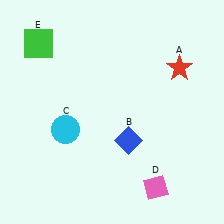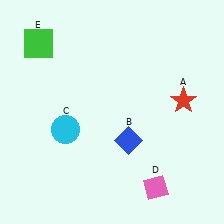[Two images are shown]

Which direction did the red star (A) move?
The red star (A) moved down.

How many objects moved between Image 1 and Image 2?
1 object moved between the two images.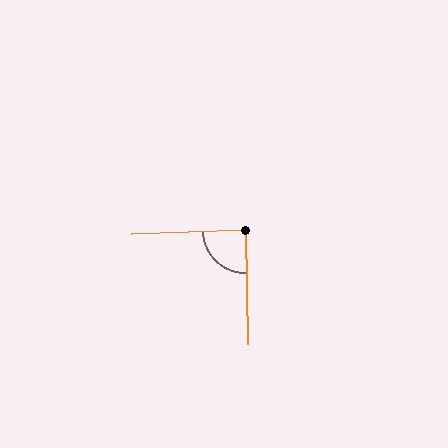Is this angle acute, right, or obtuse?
It is approximately a right angle.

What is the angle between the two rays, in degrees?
Approximately 89 degrees.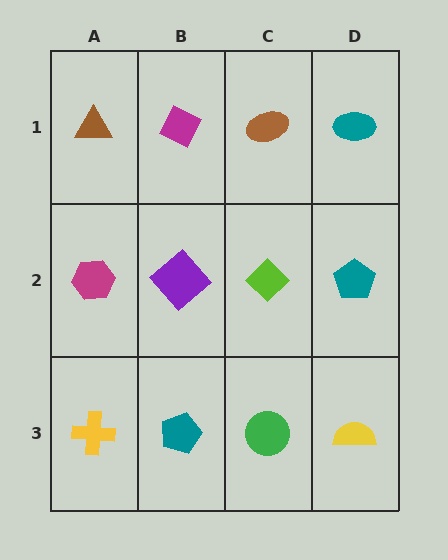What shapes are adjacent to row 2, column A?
A brown triangle (row 1, column A), a yellow cross (row 3, column A), a purple diamond (row 2, column B).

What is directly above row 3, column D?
A teal pentagon.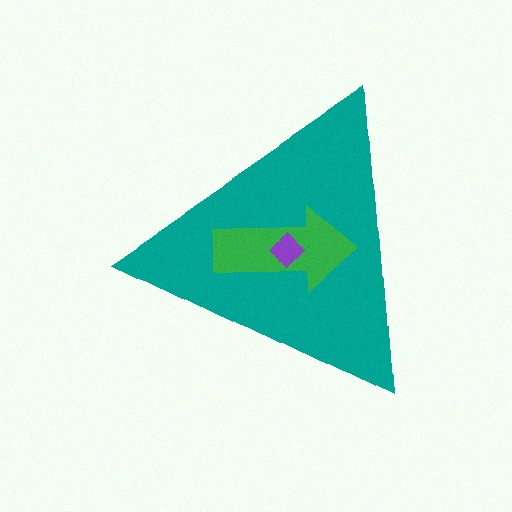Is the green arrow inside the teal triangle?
Yes.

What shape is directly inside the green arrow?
The purple diamond.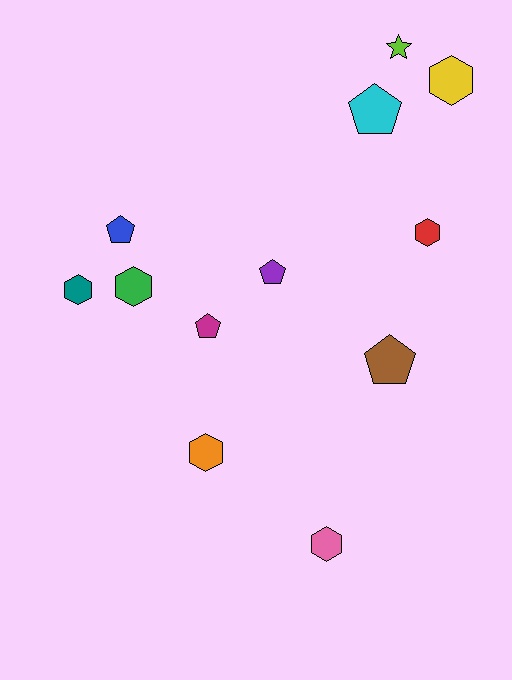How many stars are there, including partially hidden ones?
There is 1 star.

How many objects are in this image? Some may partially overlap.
There are 12 objects.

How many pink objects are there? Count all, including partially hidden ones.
There is 1 pink object.